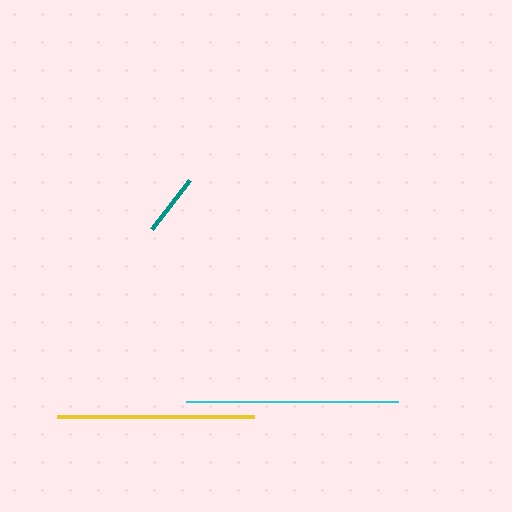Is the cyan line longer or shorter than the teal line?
The cyan line is longer than the teal line.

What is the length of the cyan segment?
The cyan segment is approximately 213 pixels long.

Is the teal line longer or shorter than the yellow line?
The yellow line is longer than the teal line.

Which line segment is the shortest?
The teal line is the shortest at approximately 62 pixels.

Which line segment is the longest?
The cyan line is the longest at approximately 213 pixels.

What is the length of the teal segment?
The teal segment is approximately 62 pixels long.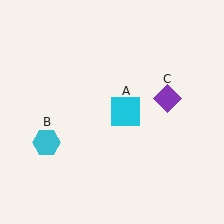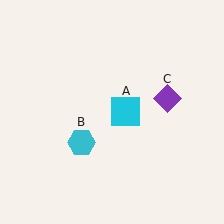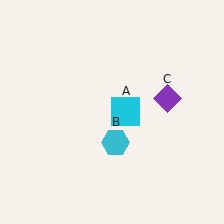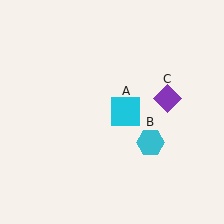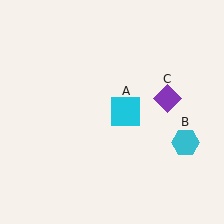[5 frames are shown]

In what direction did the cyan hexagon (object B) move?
The cyan hexagon (object B) moved right.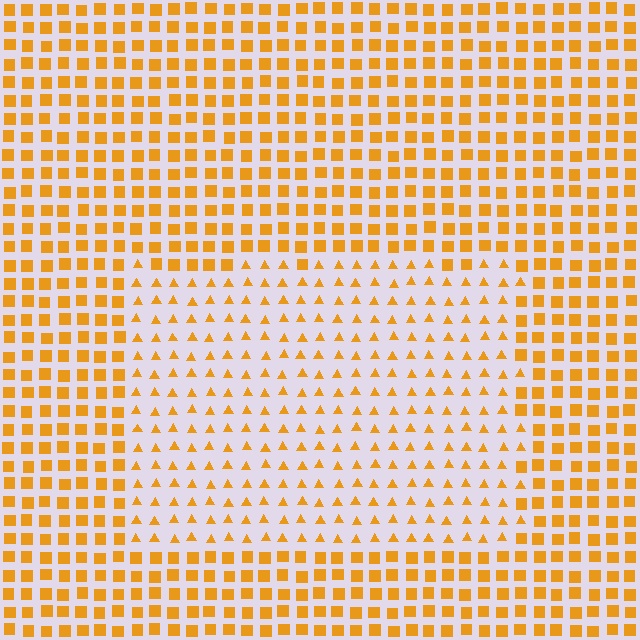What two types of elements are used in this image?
The image uses triangles inside the rectangle region and squares outside it.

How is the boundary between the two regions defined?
The boundary is defined by a change in element shape: triangles inside vs. squares outside. All elements share the same color and spacing.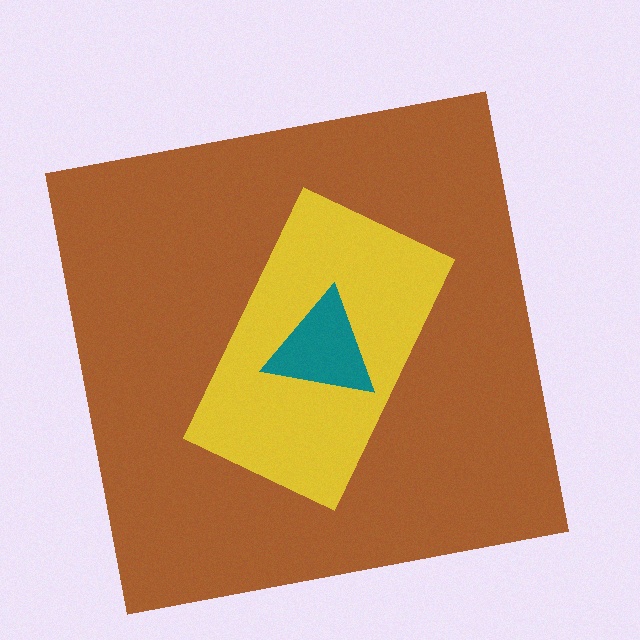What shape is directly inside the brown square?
The yellow rectangle.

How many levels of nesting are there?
3.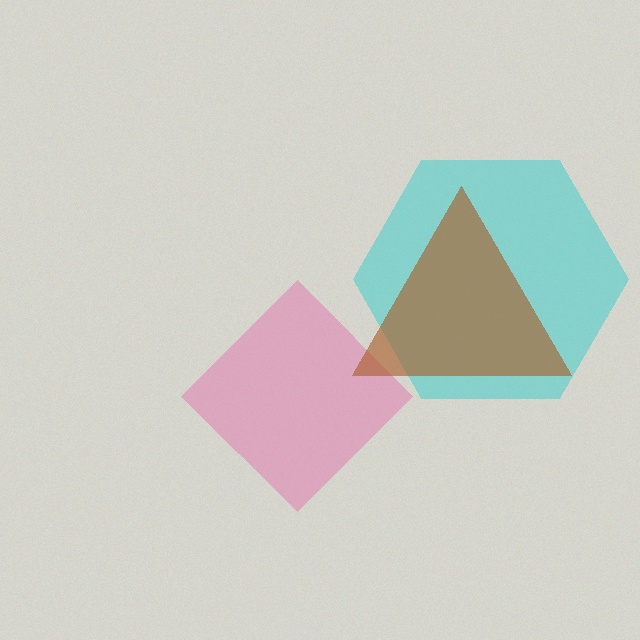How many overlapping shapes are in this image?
There are 3 overlapping shapes in the image.